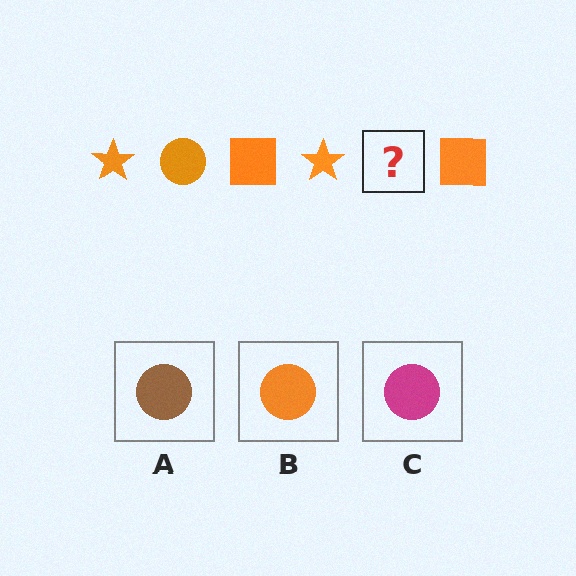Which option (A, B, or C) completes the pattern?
B.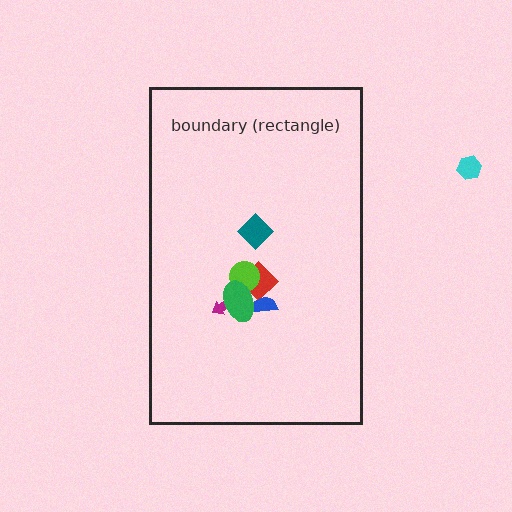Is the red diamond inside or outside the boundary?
Inside.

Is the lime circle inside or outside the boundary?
Inside.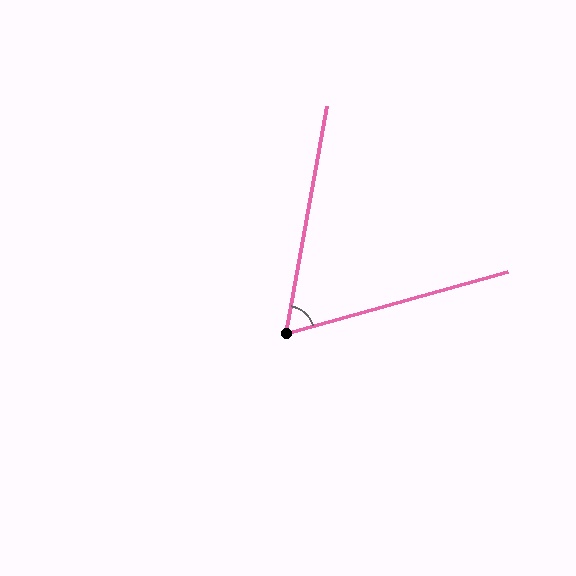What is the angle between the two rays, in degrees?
Approximately 64 degrees.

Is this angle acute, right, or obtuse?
It is acute.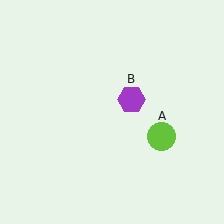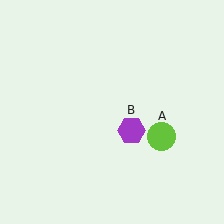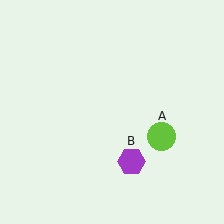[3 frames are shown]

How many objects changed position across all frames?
1 object changed position: purple hexagon (object B).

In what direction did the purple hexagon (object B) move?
The purple hexagon (object B) moved down.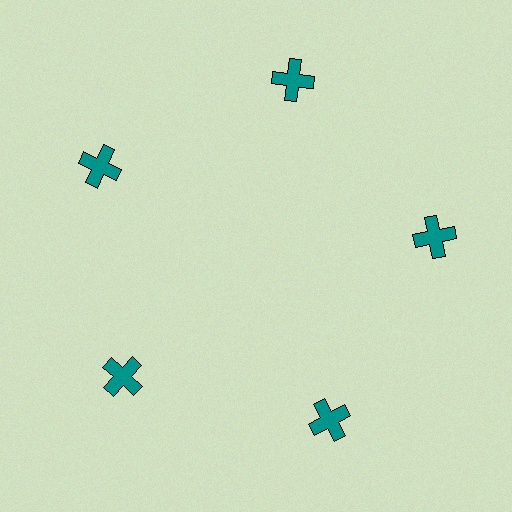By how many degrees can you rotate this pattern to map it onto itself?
The pattern maps onto itself every 72 degrees of rotation.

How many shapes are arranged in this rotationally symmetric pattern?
There are 5 shapes, arranged in 5 groups of 1.